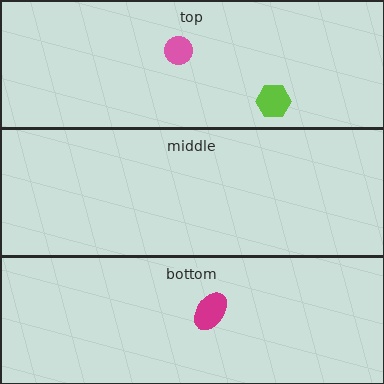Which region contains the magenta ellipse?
The bottom region.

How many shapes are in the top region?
2.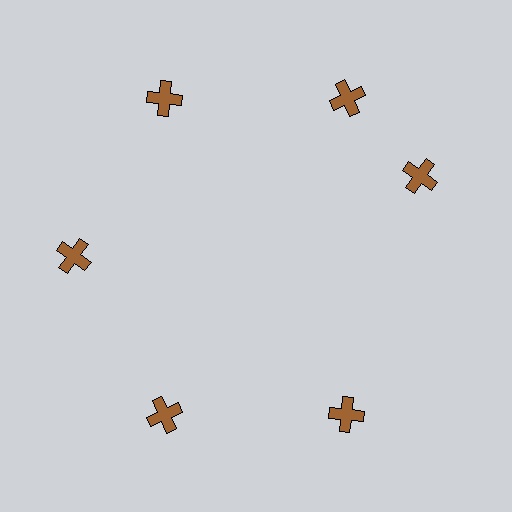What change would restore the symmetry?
The symmetry would be restored by rotating it back into even spacing with its neighbors so that all 6 crosses sit at equal angles and equal distance from the center.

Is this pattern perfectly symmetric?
No. The 6 brown crosses are arranged in a ring, but one element near the 3 o'clock position is rotated out of alignment along the ring, breaking the 6-fold rotational symmetry.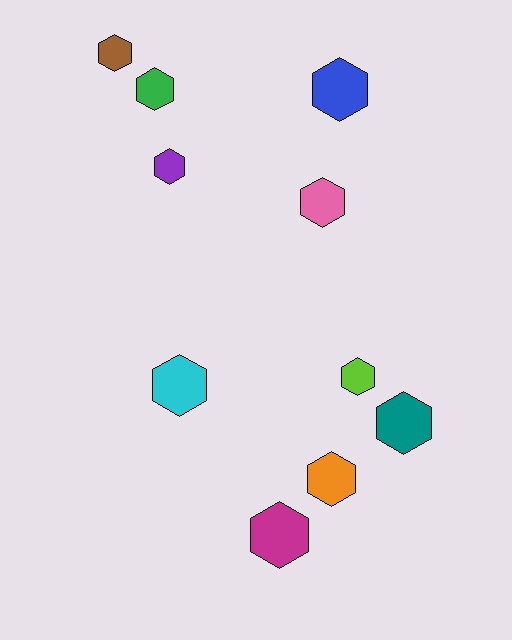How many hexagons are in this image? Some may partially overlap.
There are 10 hexagons.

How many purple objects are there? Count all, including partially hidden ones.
There is 1 purple object.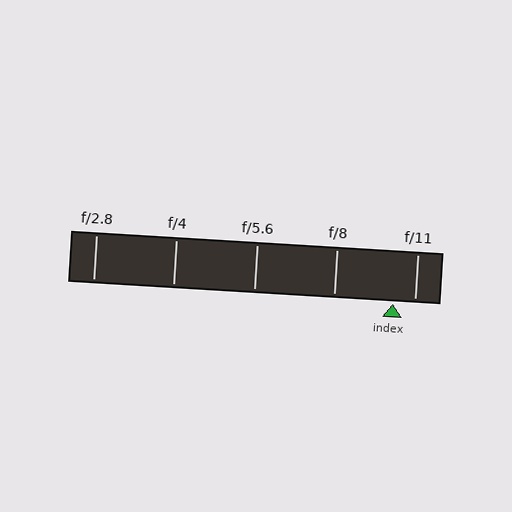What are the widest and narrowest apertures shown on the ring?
The widest aperture shown is f/2.8 and the narrowest is f/11.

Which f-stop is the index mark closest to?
The index mark is closest to f/11.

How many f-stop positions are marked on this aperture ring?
There are 5 f-stop positions marked.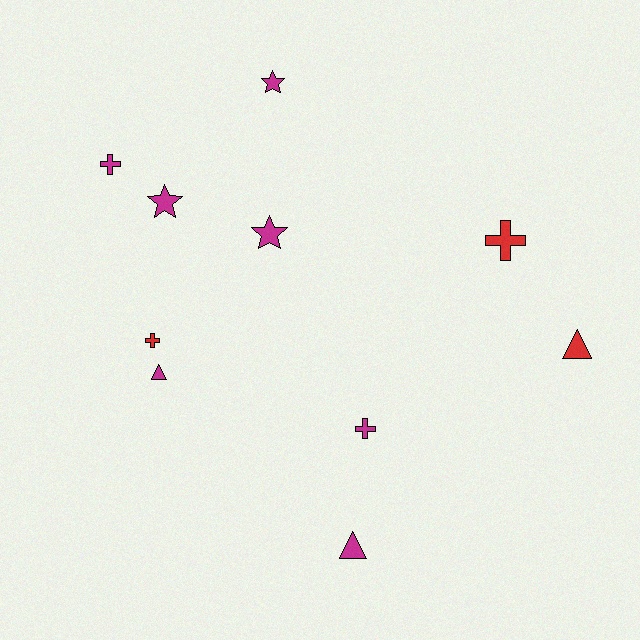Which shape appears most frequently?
Cross, with 4 objects.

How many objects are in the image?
There are 10 objects.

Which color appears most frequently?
Magenta, with 7 objects.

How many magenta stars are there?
There are 3 magenta stars.